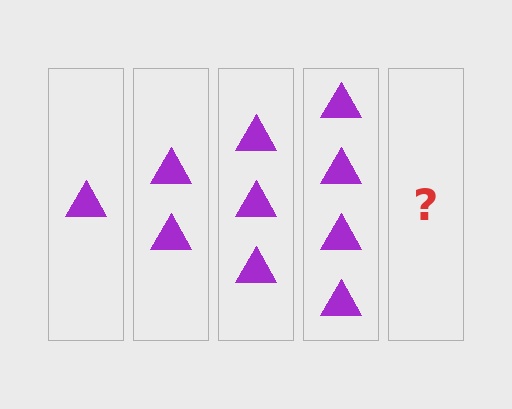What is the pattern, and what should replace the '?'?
The pattern is that each step adds one more triangle. The '?' should be 5 triangles.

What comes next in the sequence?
The next element should be 5 triangles.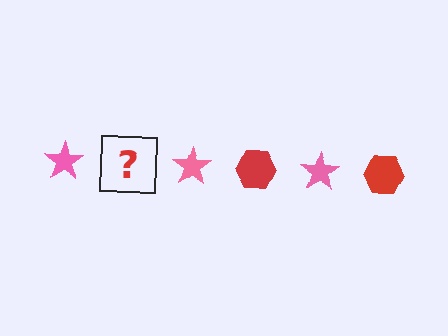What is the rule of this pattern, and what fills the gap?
The rule is that the pattern alternates between pink star and red hexagon. The gap should be filled with a red hexagon.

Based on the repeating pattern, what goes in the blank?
The blank should be a red hexagon.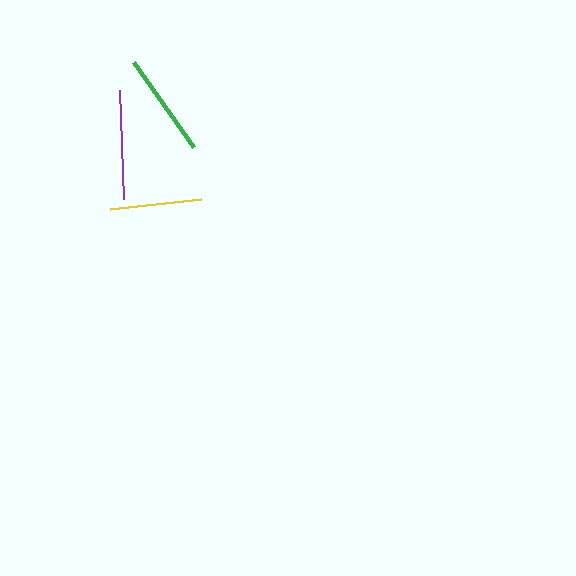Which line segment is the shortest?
The yellow line is the shortest at approximately 92 pixels.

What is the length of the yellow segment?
The yellow segment is approximately 92 pixels long.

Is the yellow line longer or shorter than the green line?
The green line is longer than the yellow line.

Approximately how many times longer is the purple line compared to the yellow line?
The purple line is approximately 1.2 times the length of the yellow line.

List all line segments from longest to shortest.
From longest to shortest: purple, green, yellow.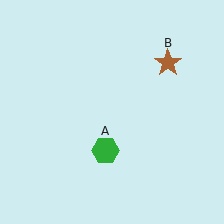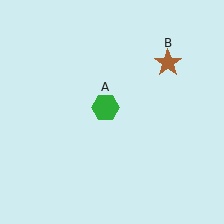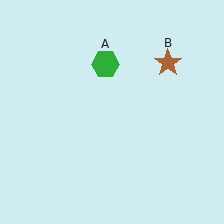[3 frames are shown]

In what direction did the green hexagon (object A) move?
The green hexagon (object A) moved up.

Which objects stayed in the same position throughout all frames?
Brown star (object B) remained stationary.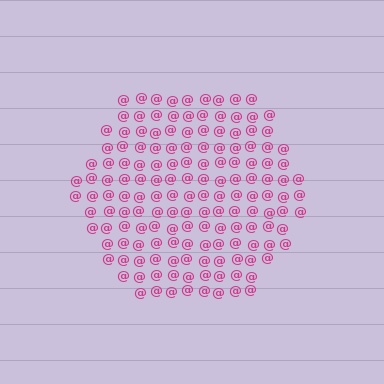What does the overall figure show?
The overall figure shows a hexagon.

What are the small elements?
The small elements are at signs.